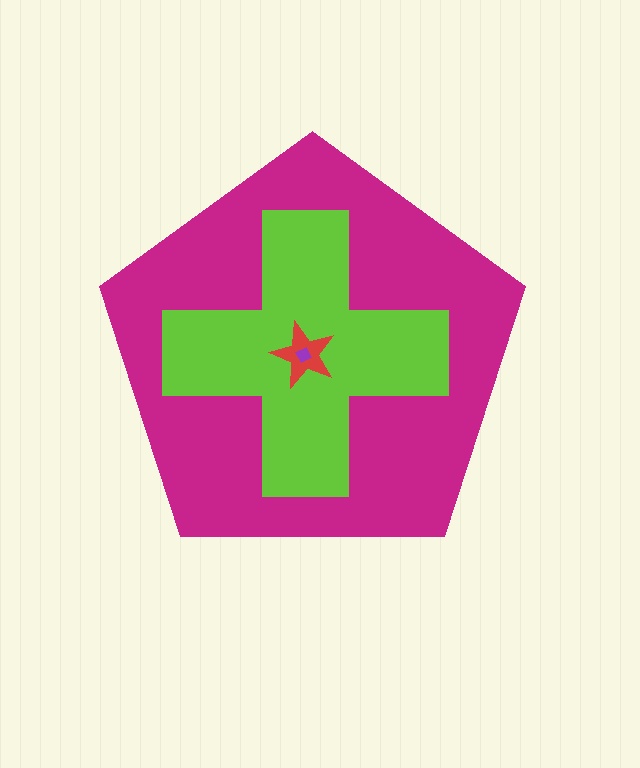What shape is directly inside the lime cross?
The red star.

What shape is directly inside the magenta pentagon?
The lime cross.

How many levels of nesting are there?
4.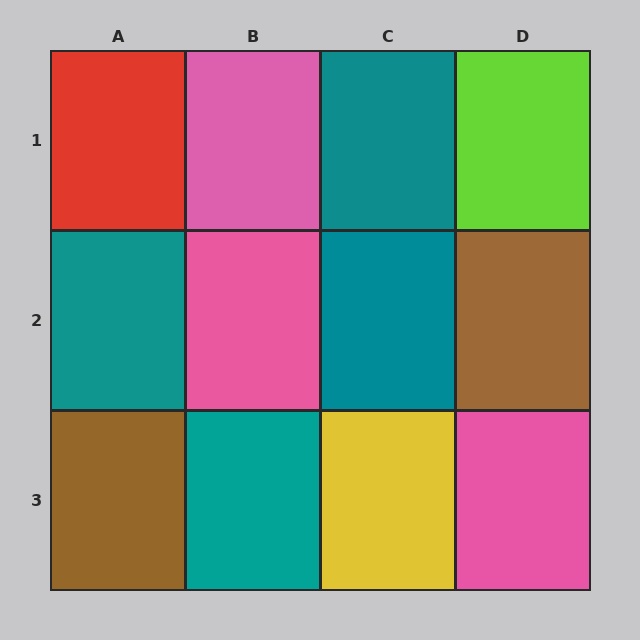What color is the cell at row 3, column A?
Brown.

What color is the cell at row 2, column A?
Teal.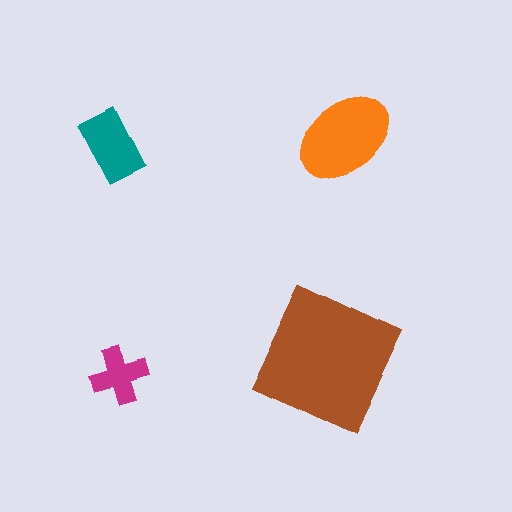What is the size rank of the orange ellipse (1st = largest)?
2nd.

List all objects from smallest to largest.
The magenta cross, the teal rectangle, the orange ellipse, the brown square.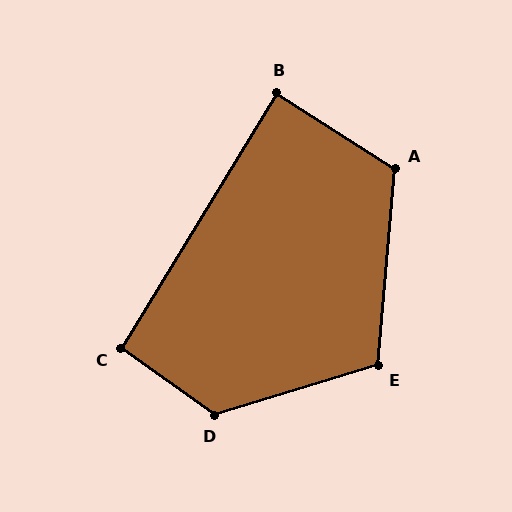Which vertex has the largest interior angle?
D, at approximately 128 degrees.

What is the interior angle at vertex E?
Approximately 112 degrees (obtuse).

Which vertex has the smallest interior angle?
B, at approximately 89 degrees.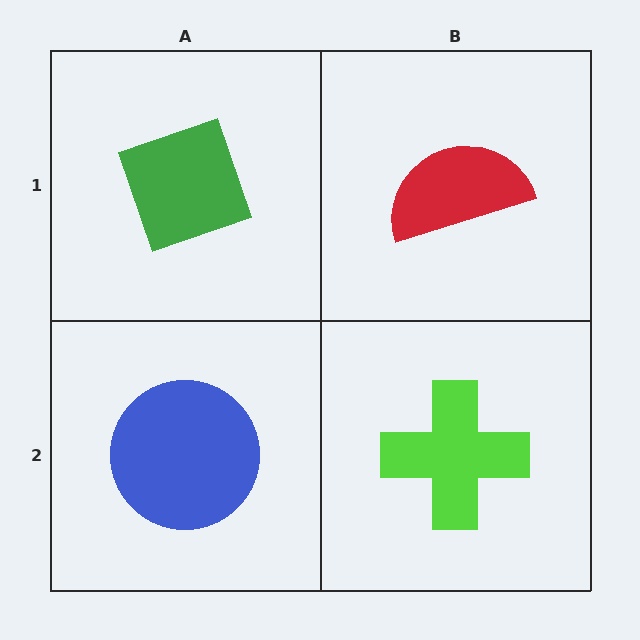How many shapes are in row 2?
2 shapes.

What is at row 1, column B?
A red semicircle.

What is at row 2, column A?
A blue circle.